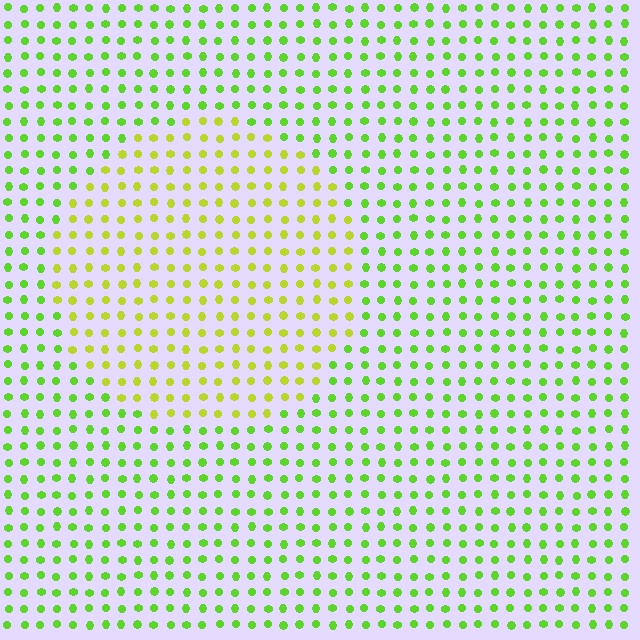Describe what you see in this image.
The image is filled with small lime elements in a uniform arrangement. A circle-shaped region is visible where the elements are tinted to a slightly different hue, forming a subtle color boundary.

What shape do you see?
I see a circle.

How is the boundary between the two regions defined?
The boundary is defined purely by a slight shift in hue (about 33 degrees). Spacing, size, and orientation are identical on both sides.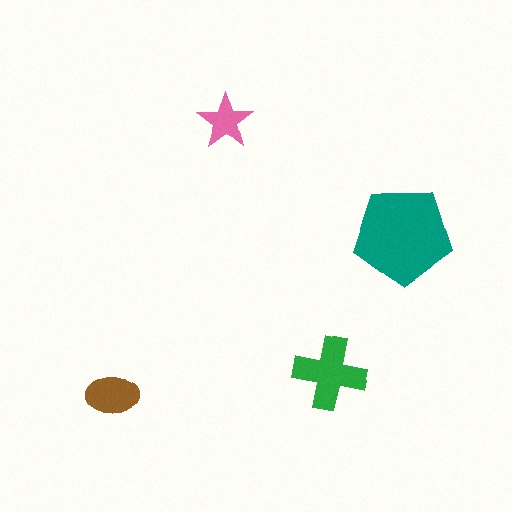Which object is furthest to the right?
The teal pentagon is rightmost.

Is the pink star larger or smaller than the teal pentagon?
Smaller.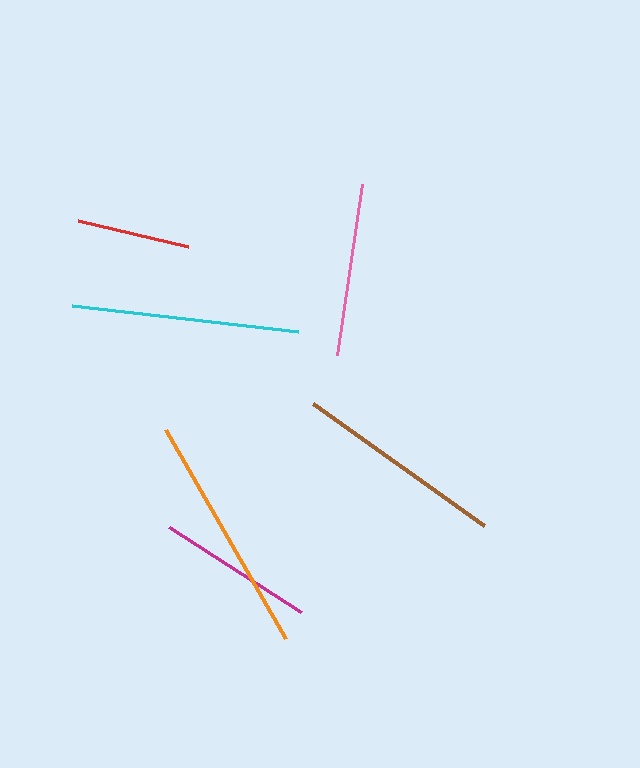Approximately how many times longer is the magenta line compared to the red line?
The magenta line is approximately 1.4 times the length of the red line.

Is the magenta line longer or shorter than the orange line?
The orange line is longer than the magenta line.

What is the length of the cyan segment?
The cyan segment is approximately 228 pixels long.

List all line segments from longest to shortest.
From longest to shortest: orange, cyan, brown, pink, magenta, red.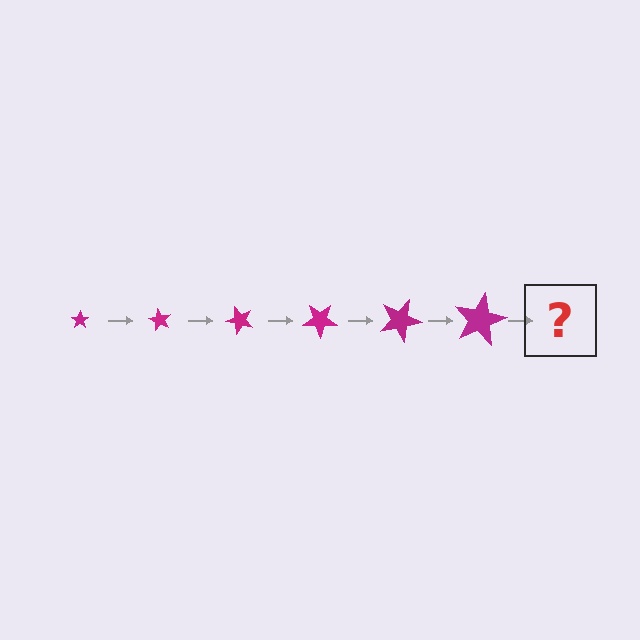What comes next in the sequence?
The next element should be a star, larger than the previous one and rotated 360 degrees from the start.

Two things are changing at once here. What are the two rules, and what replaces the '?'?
The two rules are that the star grows larger each step and it rotates 60 degrees each step. The '?' should be a star, larger than the previous one and rotated 360 degrees from the start.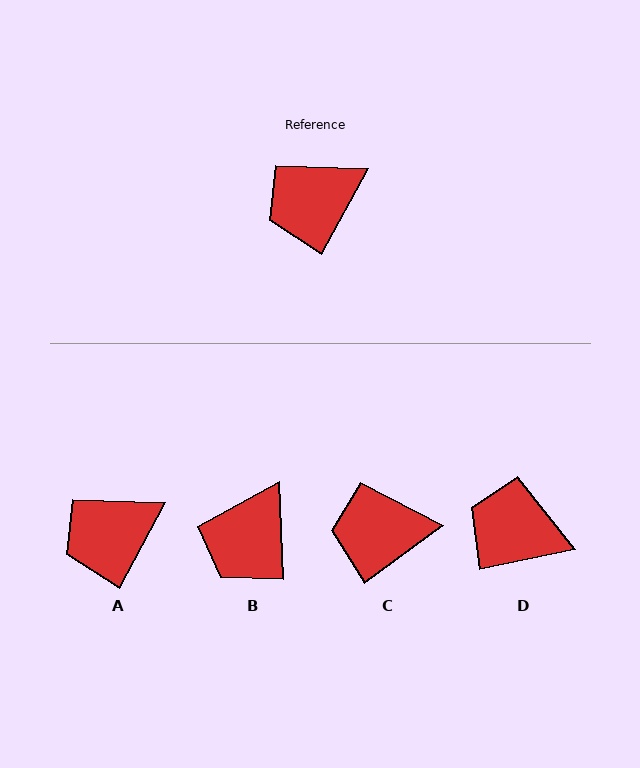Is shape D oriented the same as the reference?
No, it is off by about 50 degrees.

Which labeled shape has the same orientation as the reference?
A.